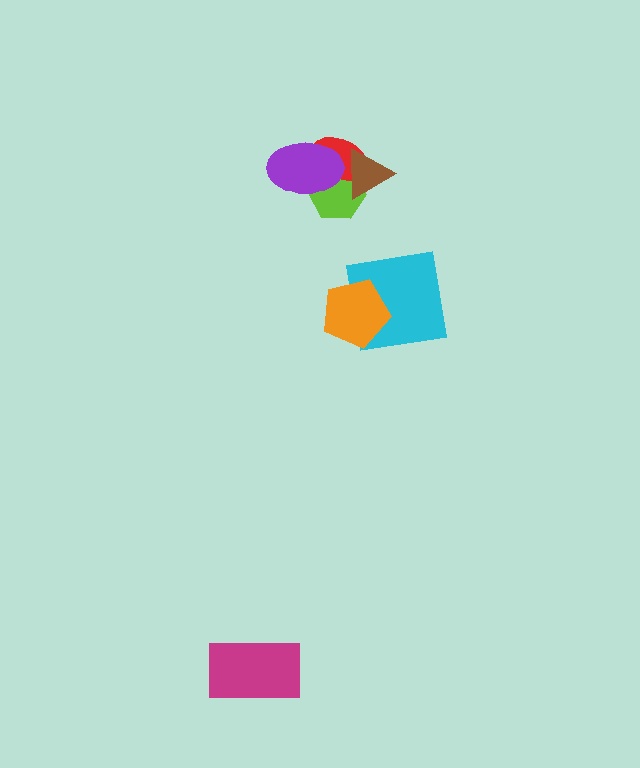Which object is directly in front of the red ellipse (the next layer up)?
The purple ellipse is directly in front of the red ellipse.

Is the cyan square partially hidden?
Yes, it is partially covered by another shape.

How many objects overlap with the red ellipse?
3 objects overlap with the red ellipse.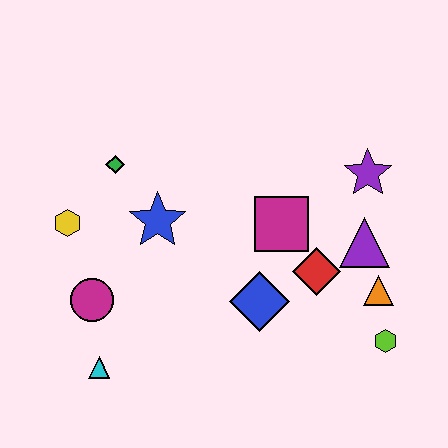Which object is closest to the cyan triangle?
The magenta circle is closest to the cyan triangle.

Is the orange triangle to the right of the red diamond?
Yes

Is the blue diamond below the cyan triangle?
No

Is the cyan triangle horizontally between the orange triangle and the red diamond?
No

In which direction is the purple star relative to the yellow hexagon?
The purple star is to the right of the yellow hexagon.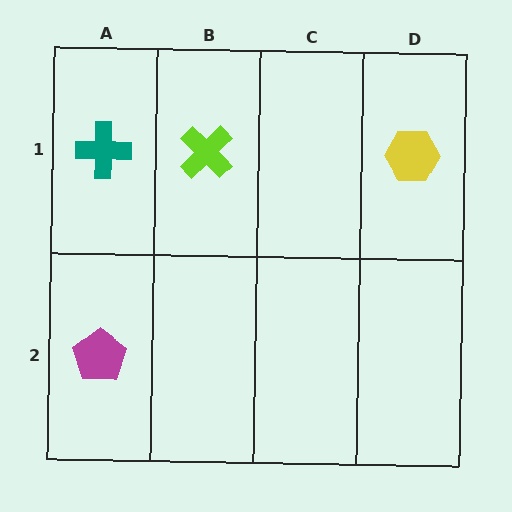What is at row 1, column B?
A lime cross.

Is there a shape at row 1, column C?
No, that cell is empty.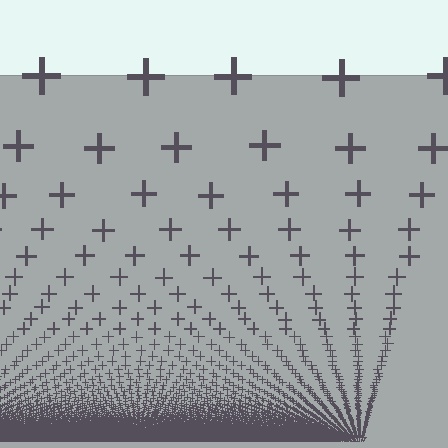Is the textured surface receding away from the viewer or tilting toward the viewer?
The surface appears to tilt toward the viewer. Texture elements get larger and sparser toward the top.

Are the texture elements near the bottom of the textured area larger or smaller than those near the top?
Smaller. The gradient is inverted — elements near the bottom are smaller and denser.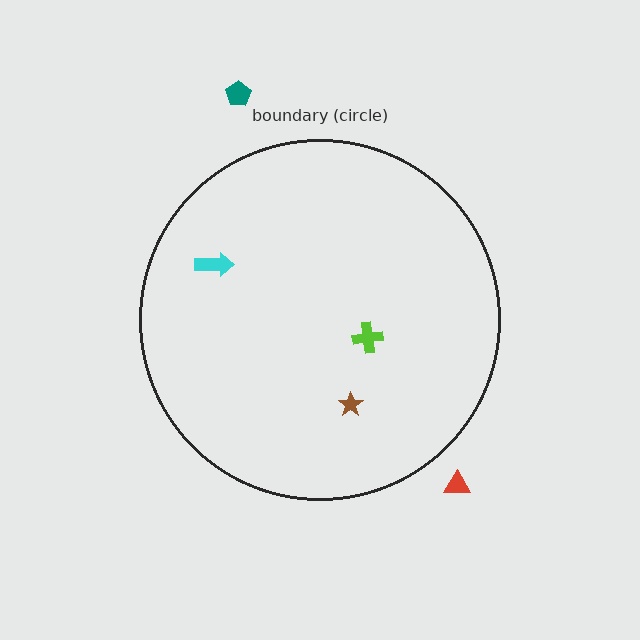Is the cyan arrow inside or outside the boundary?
Inside.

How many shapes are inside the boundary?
3 inside, 2 outside.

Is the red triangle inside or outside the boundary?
Outside.